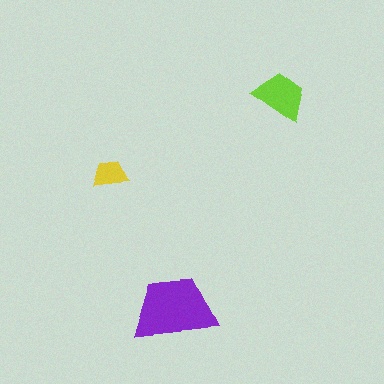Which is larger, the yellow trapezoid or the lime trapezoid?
The lime one.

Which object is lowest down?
The purple trapezoid is bottommost.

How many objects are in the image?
There are 3 objects in the image.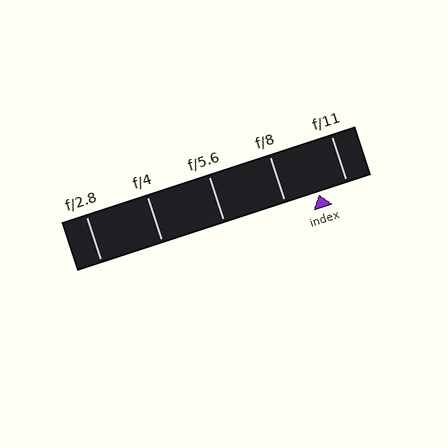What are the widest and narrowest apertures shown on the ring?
The widest aperture shown is f/2.8 and the narrowest is f/11.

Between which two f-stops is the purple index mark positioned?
The index mark is between f/8 and f/11.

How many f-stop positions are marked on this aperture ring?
There are 5 f-stop positions marked.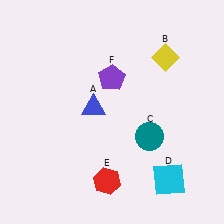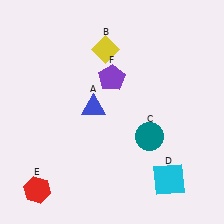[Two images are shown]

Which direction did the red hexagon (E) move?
The red hexagon (E) moved left.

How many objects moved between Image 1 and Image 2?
2 objects moved between the two images.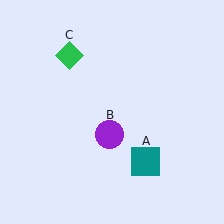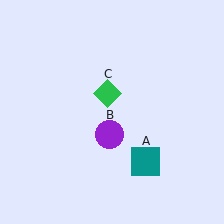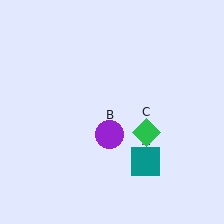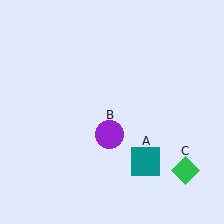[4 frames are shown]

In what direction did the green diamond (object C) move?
The green diamond (object C) moved down and to the right.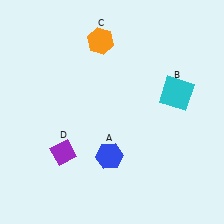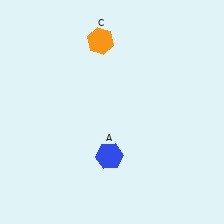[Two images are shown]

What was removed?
The cyan square (B), the purple diamond (D) were removed in Image 2.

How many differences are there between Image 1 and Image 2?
There are 2 differences between the two images.